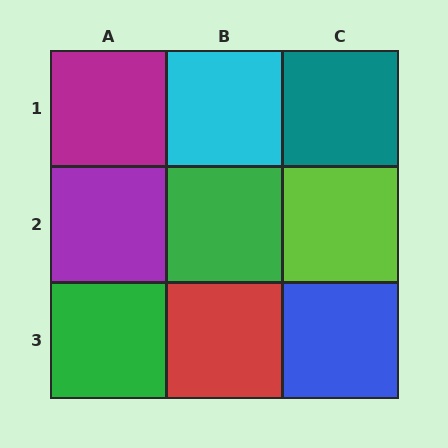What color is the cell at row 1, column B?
Cyan.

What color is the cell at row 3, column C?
Blue.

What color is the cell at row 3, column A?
Green.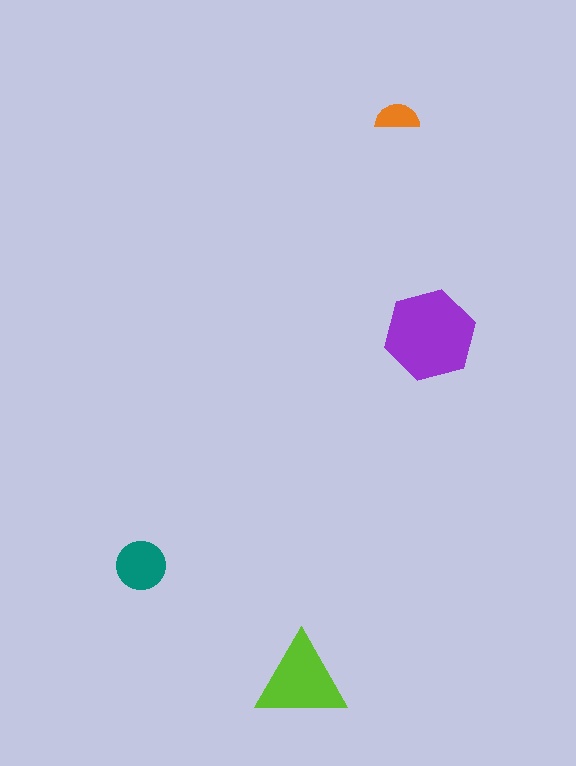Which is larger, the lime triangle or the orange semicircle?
The lime triangle.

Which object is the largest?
The purple hexagon.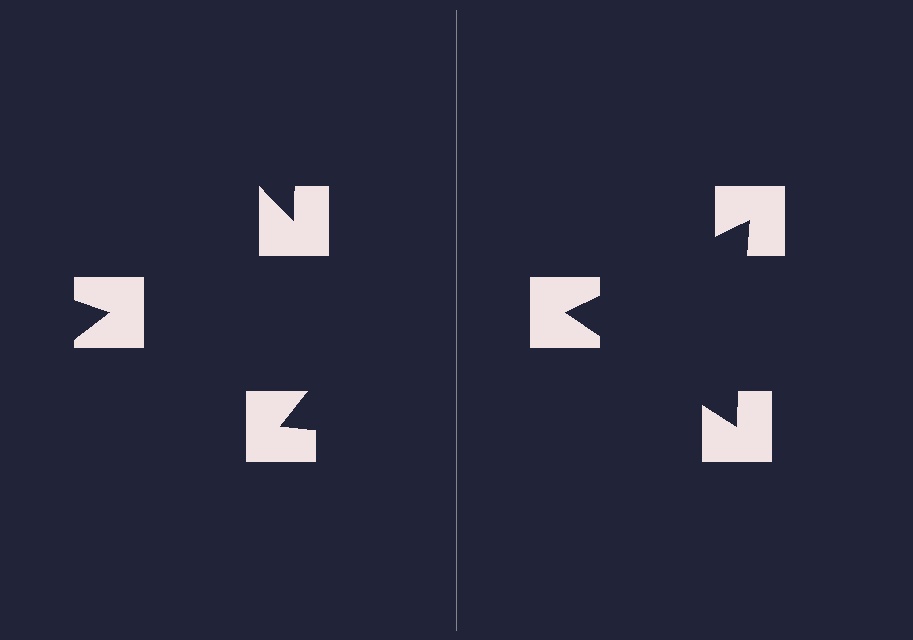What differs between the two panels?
The notched squares are positioned identically on both sides; only the wedge orientations differ. On the right they align to a triangle; on the left they are misaligned.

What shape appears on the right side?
An illusory triangle.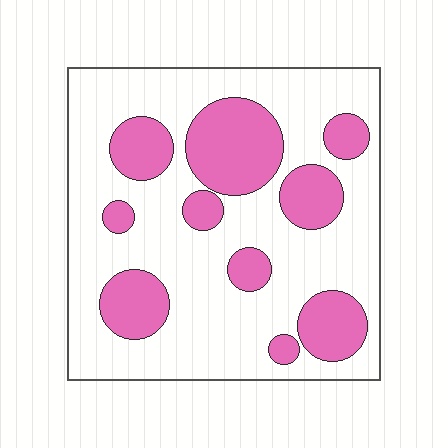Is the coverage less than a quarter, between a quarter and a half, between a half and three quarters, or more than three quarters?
Between a quarter and a half.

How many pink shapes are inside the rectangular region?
10.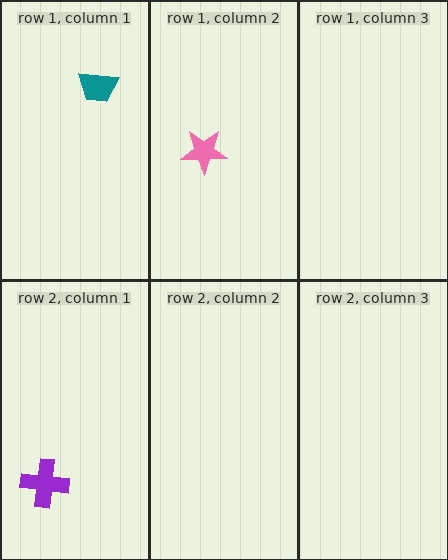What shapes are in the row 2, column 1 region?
The purple cross.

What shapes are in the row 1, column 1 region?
The teal trapezoid.